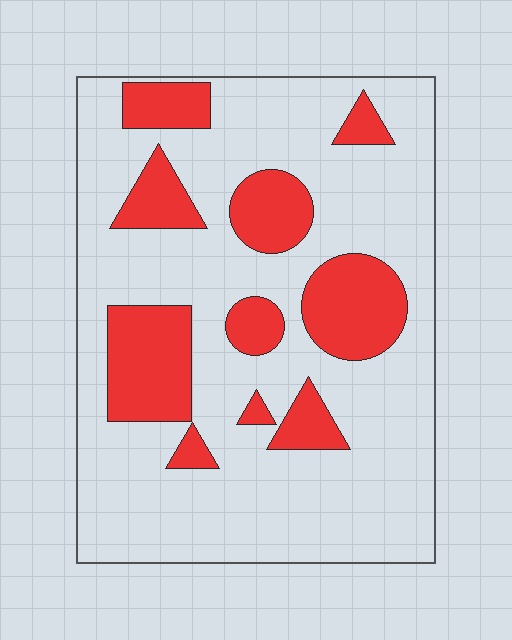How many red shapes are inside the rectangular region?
10.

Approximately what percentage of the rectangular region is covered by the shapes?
Approximately 25%.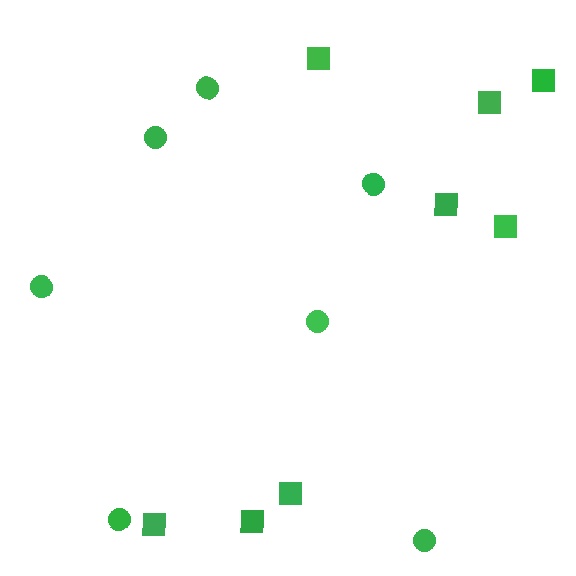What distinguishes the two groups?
There are 2 groups: one group of circles (7) and one group of squares (8).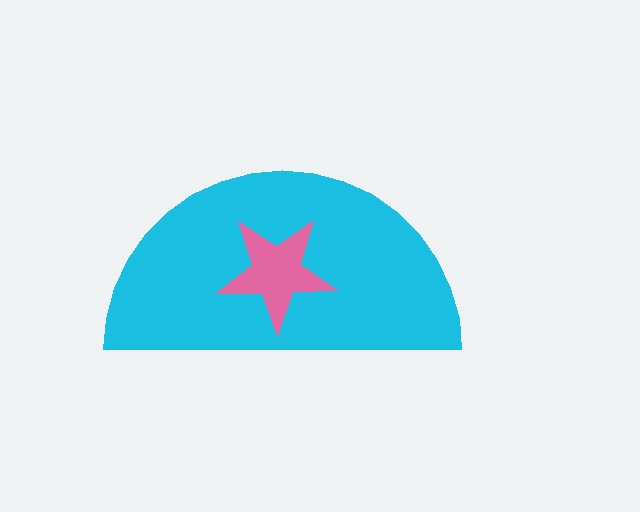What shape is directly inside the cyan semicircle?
The pink star.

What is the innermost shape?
The pink star.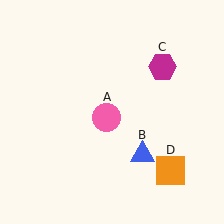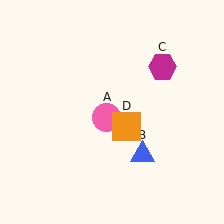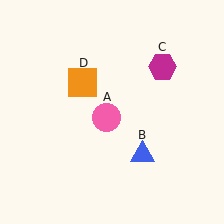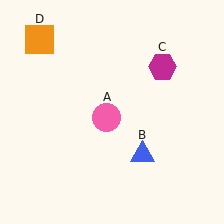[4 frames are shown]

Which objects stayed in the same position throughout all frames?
Pink circle (object A) and blue triangle (object B) and magenta hexagon (object C) remained stationary.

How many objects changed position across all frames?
1 object changed position: orange square (object D).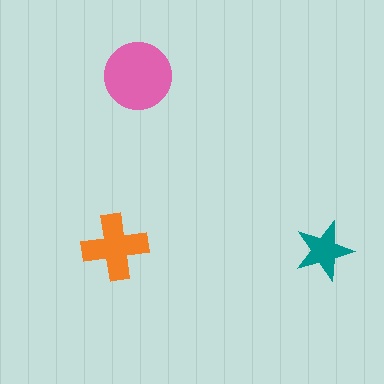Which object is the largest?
The pink circle.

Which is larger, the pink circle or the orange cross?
The pink circle.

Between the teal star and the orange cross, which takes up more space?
The orange cross.